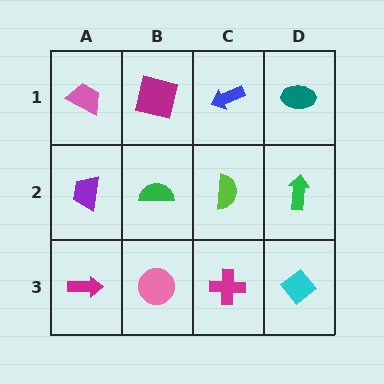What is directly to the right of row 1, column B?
A blue arrow.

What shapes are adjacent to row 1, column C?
A lime semicircle (row 2, column C), a magenta square (row 1, column B), a teal ellipse (row 1, column D).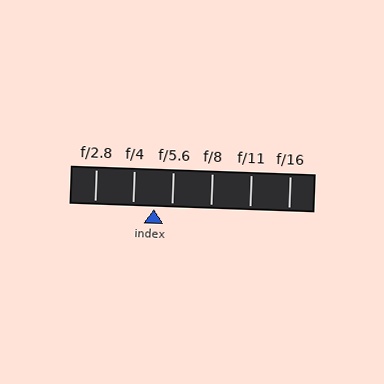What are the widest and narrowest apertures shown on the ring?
The widest aperture shown is f/2.8 and the narrowest is f/16.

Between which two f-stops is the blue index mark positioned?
The index mark is between f/4 and f/5.6.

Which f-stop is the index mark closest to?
The index mark is closest to f/5.6.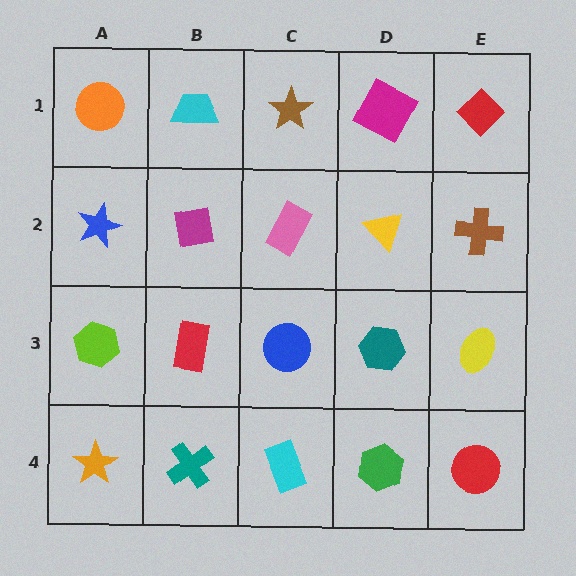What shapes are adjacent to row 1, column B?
A magenta square (row 2, column B), an orange circle (row 1, column A), a brown star (row 1, column C).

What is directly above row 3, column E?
A brown cross.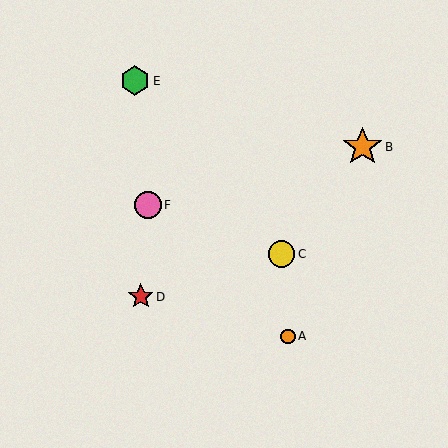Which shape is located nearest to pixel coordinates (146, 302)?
The red star (labeled D) at (141, 297) is nearest to that location.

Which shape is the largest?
The orange star (labeled B) is the largest.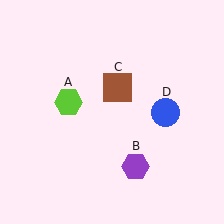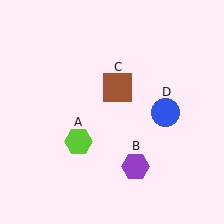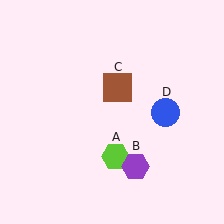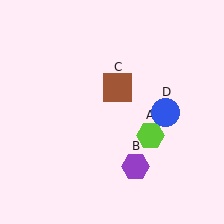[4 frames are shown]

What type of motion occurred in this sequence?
The lime hexagon (object A) rotated counterclockwise around the center of the scene.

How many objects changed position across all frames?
1 object changed position: lime hexagon (object A).